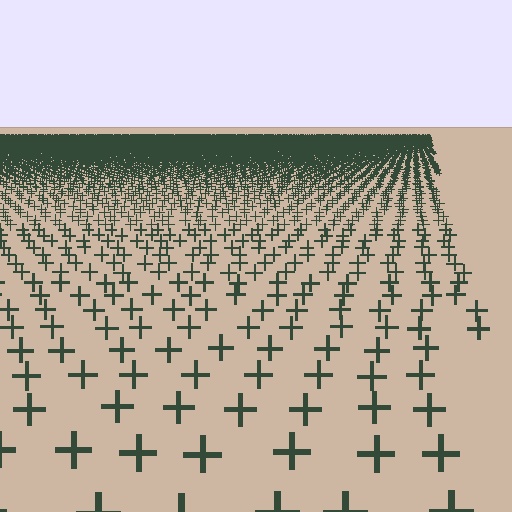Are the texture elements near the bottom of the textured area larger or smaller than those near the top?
Larger. Near the bottom, elements are closer to the viewer and appear at a bigger on-screen size.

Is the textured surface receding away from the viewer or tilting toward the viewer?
The surface is receding away from the viewer. Texture elements get smaller and denser toward the top.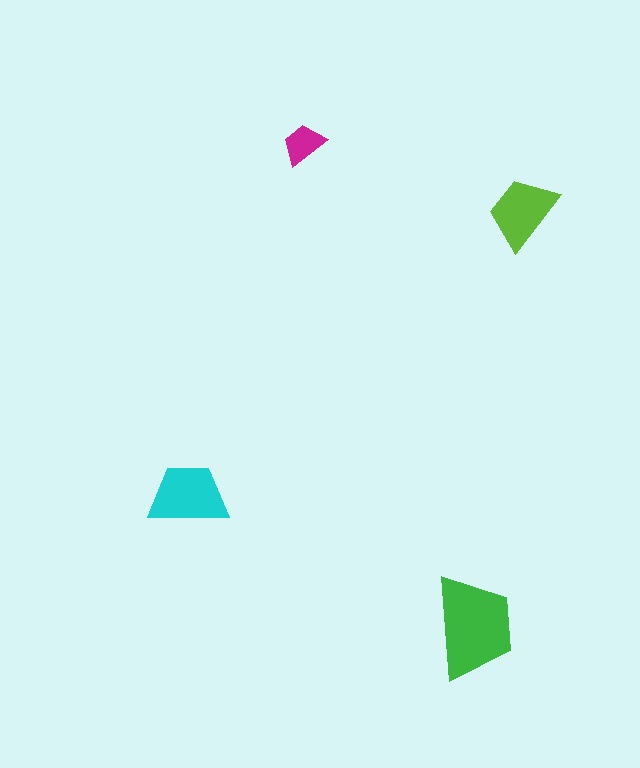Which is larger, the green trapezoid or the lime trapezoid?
The green one.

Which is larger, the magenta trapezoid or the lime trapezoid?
The lime one.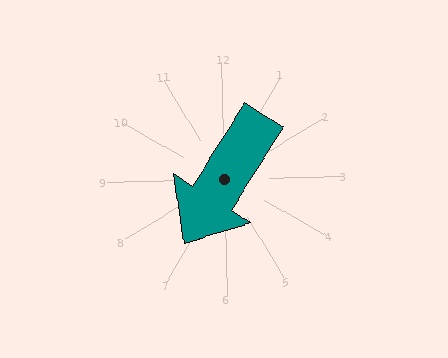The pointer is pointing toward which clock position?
Roughly 7 o'clock.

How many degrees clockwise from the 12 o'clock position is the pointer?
Approximately 214 degrees.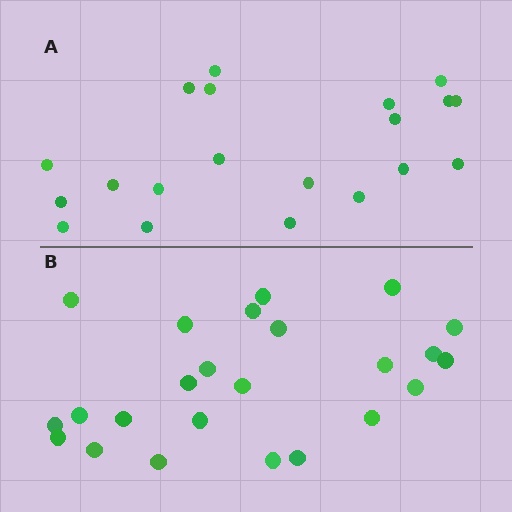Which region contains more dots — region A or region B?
Region B (the bottom region) has more dots.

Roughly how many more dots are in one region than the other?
Region B has about 4 more dots than region A.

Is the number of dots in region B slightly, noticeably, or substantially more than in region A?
Region B has only slightly more — the two regions are fairly close. The ratio is roughly 1.2 to 1.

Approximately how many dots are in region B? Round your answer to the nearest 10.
About 20 dots. (The exact count is 24, which rounds to 20.)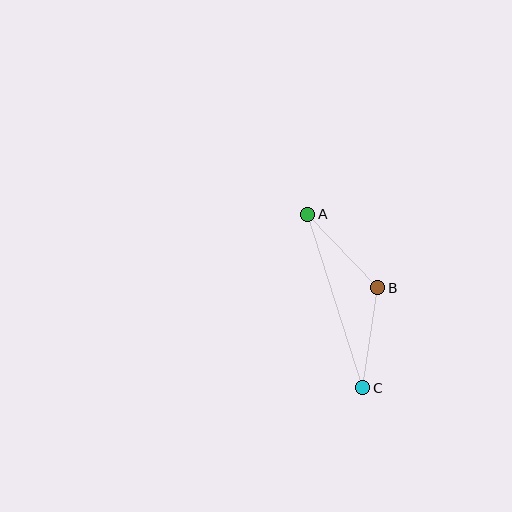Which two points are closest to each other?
Points B and C are closest to each other.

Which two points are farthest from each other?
Points A and C are farthest from each other.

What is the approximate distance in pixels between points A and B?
The distance between A and B is approximately 101 pixels.